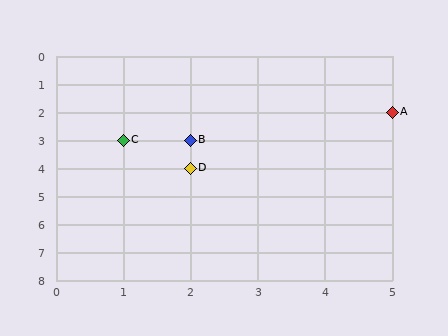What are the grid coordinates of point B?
Point B is at grid coordinates (2, 3).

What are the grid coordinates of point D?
Point D is at grid coordinates (2, 4).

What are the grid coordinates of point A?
Point A is at grid coordinates (5, 2).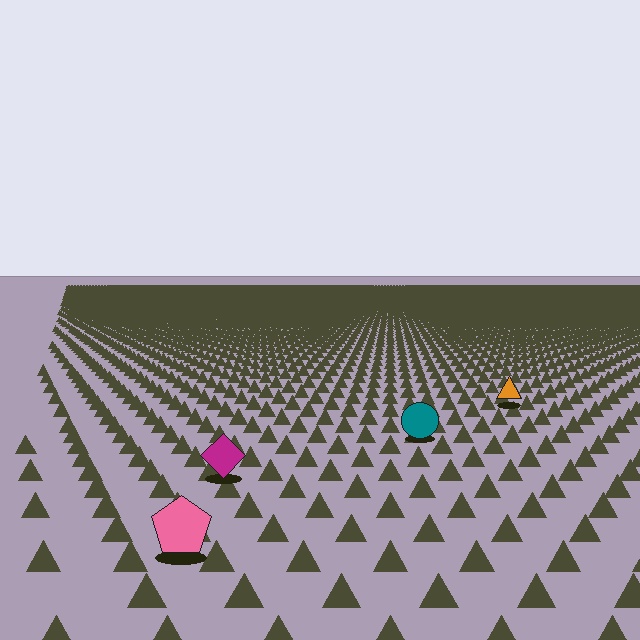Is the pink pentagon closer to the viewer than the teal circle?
Yes. The pink pentagon is closer — you can tell from the texture gradient: the ground texture is coarser near it.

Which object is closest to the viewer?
The pink pentagon is closest. The texture marks near it are larger and more spread out.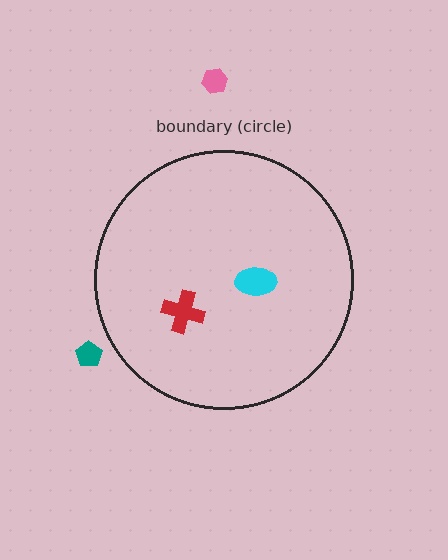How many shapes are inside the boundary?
2 inside, 2 outside.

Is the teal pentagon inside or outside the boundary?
Outside.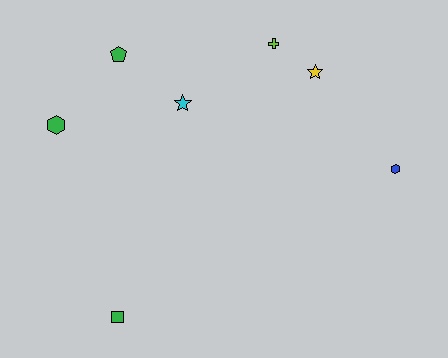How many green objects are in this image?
There are 3 green objects.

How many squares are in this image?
There is 1 square.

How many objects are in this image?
There are 7 objects.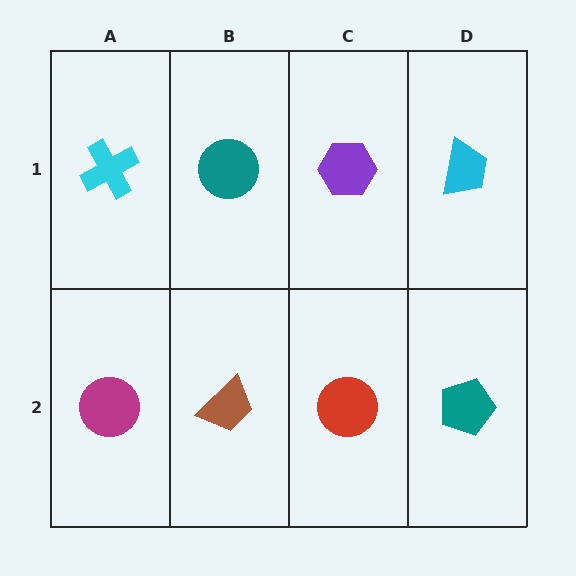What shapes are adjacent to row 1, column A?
A magenta circle (row 2, column A), a teal circle (row 1, column B).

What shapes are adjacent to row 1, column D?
A teal pentagon (row 2, column D), a purple hexagon (row 1, column C).